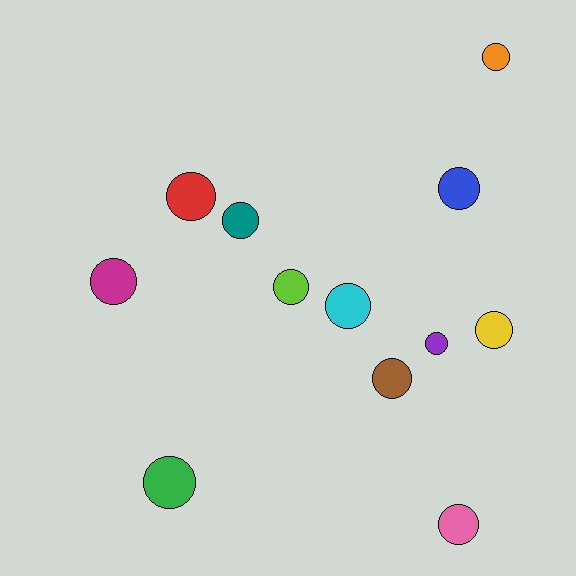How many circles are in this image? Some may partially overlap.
There are 12 circles.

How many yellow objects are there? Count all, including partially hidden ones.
There is 1 yellow object.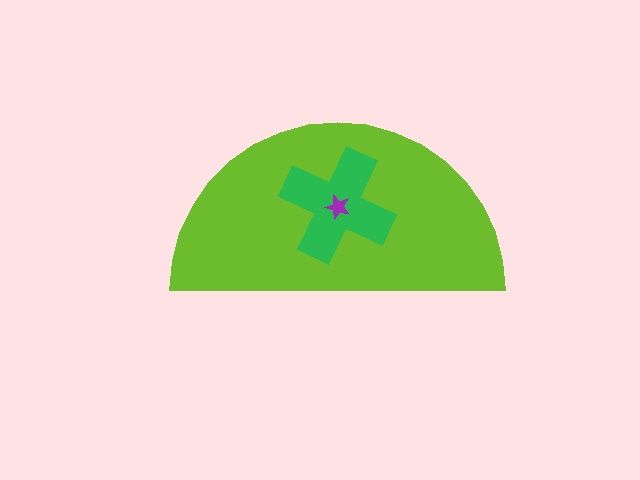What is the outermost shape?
The lime semicircle.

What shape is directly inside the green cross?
The purple star.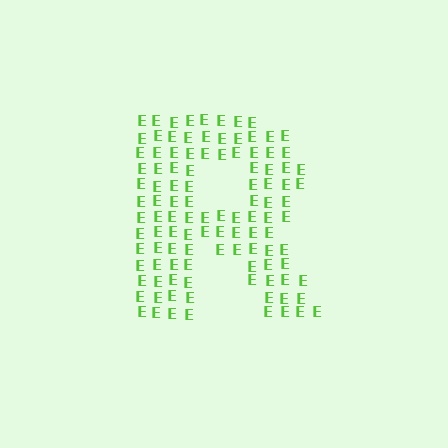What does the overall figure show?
The overall figure shows the letter R.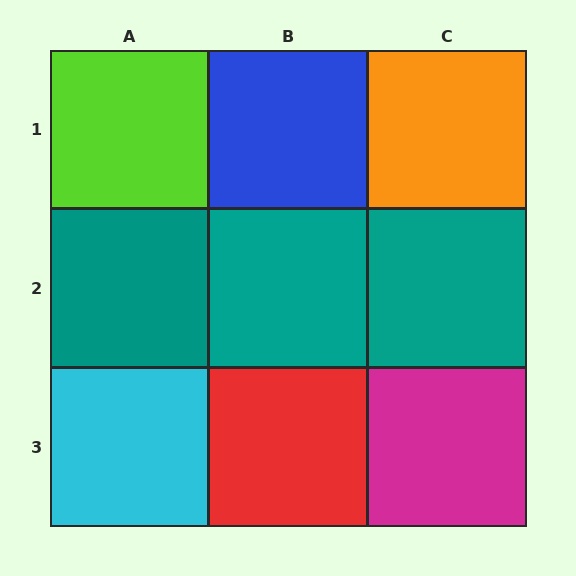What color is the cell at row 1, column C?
Orange.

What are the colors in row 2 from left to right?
Teal, teal, teal.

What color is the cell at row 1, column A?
Lime.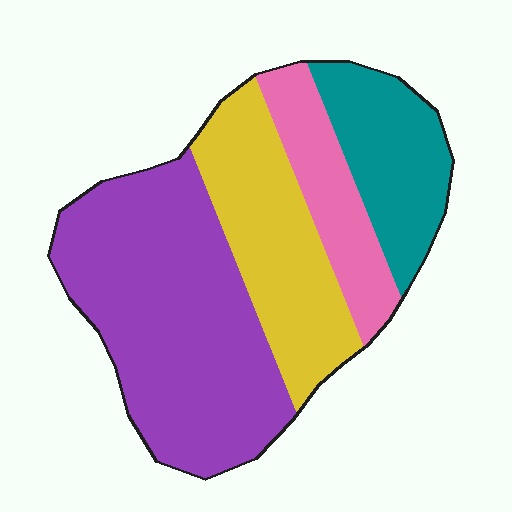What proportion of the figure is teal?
Teal takes up between a sixth and a third of the figure.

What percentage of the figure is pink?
Pink covers roughly 15% of the figure.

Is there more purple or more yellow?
Purple.